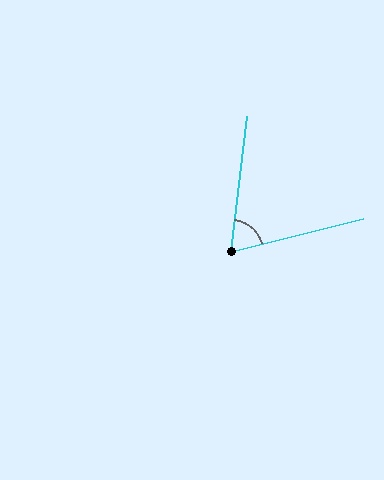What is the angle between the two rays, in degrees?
Approximately 69 degrees.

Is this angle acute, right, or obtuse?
It is acute.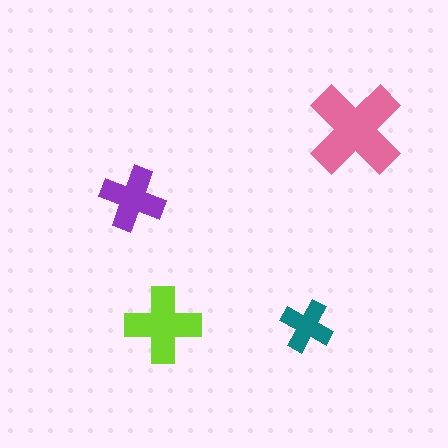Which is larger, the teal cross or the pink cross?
The pink one.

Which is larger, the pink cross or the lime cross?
The pink one.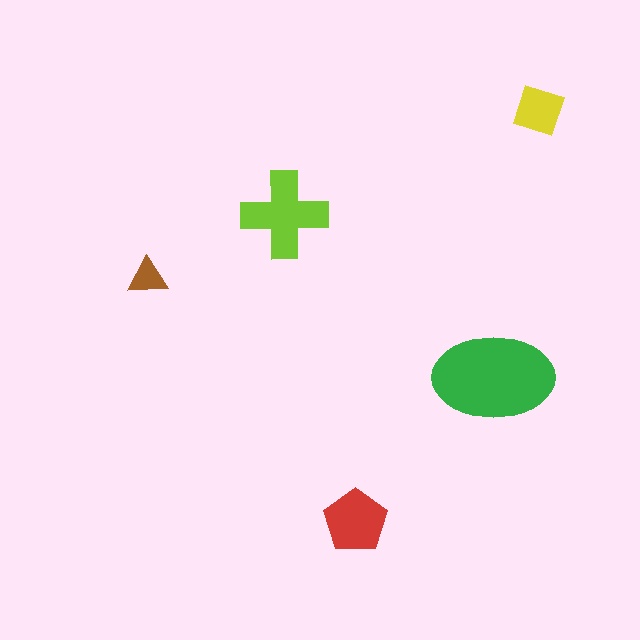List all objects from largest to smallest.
The green ellipse, the lime cross, the red pentagon, the yellow square, the brown triangle.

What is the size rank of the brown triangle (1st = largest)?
5th.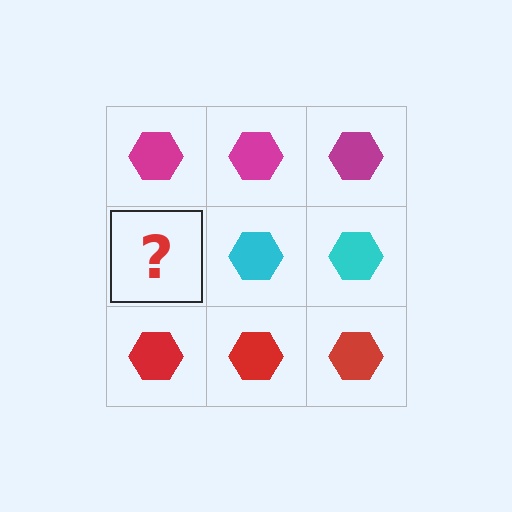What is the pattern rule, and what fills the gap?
The rule is that each row has a consistent color. The gap should be filled with a cyan hexagon.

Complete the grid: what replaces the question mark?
The question mark should be replaced with a cyan hexagon.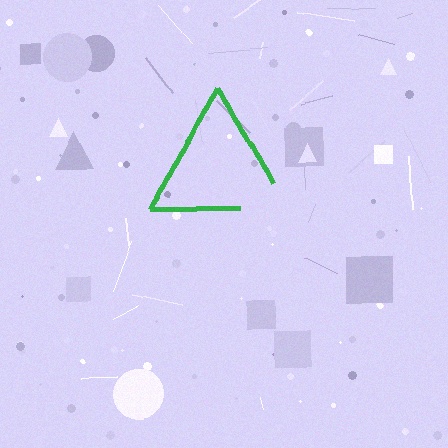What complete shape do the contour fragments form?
The contour fragments form a triangle.